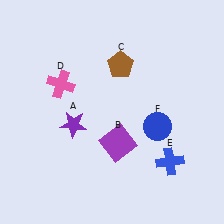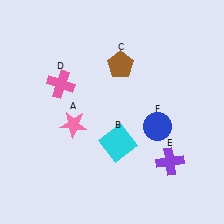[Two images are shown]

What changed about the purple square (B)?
In Image 1, B is purple. In Image 2, it changed to cyan.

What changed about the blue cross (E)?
In Image 1, E is blue. In Image 2, it changed to purple.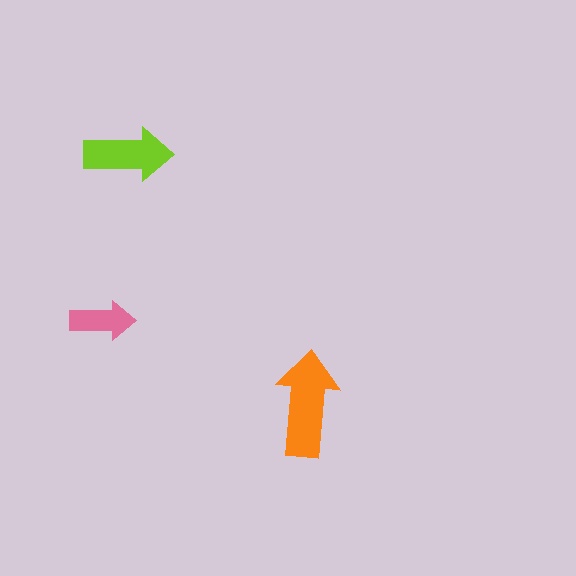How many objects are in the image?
There are 3 objects in the image.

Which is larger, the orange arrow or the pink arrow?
The orange one.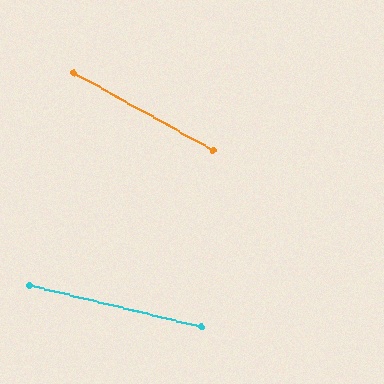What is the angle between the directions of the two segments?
Approximately 16 degrees.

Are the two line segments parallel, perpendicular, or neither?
Neither parallel nor perpendicular — they differ by about 16°.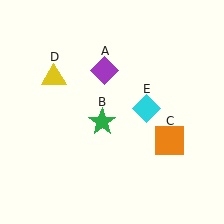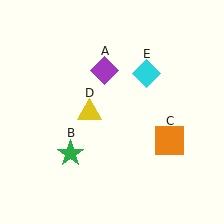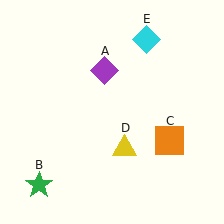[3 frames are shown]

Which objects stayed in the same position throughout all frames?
Purple diamond (object A) and orange square (object C) remained stationary.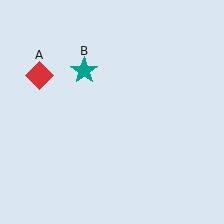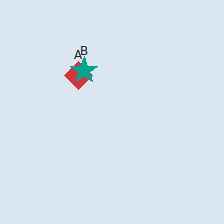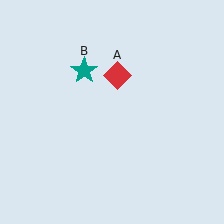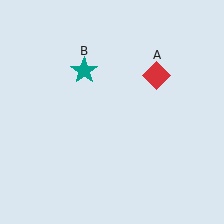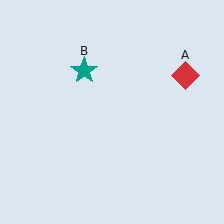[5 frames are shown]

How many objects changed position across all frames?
1 object changed position: red diamond (object A).